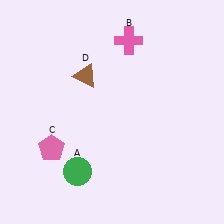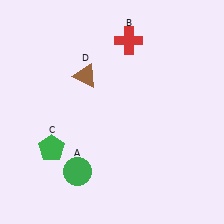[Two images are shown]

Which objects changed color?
B changed from pink to red. C changed from pink to green.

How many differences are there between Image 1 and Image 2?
There are 2 differences between the two images.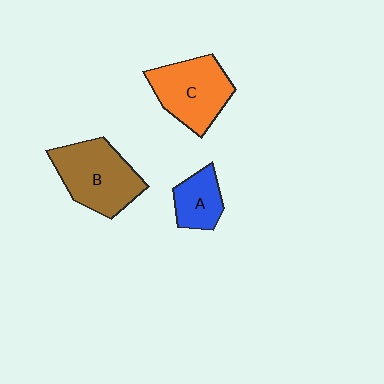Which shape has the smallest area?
Shape A (blue).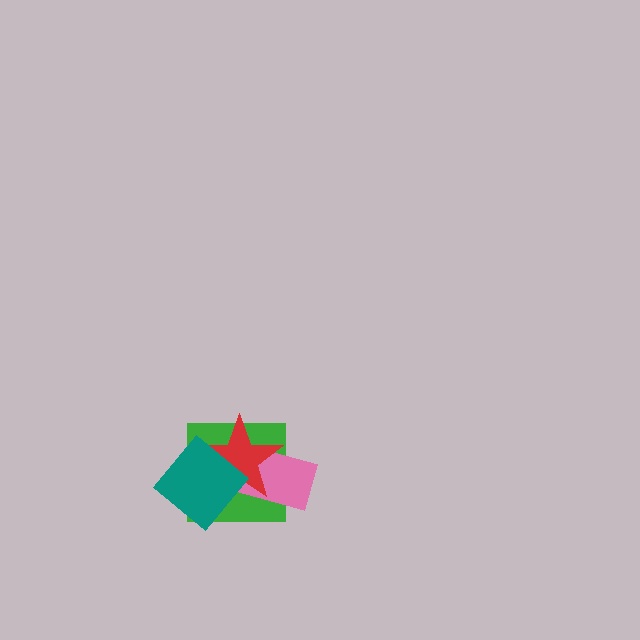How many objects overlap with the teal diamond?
2 objects overlap with the teal diamond.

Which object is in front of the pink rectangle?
The red star is in front of the pink rectangle.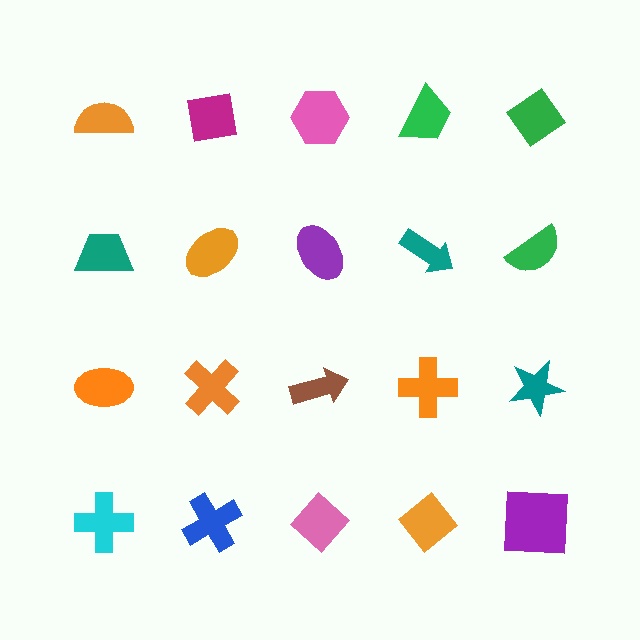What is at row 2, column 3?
A purple ellipse.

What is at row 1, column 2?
A magenta square.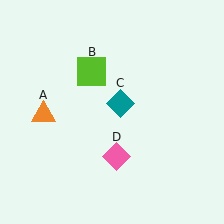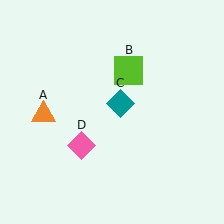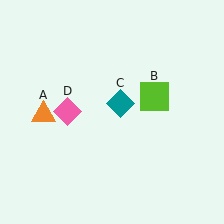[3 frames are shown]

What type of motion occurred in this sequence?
The lime square (object B), pink diamond (object D) rotated clockwise around the center of the scene.